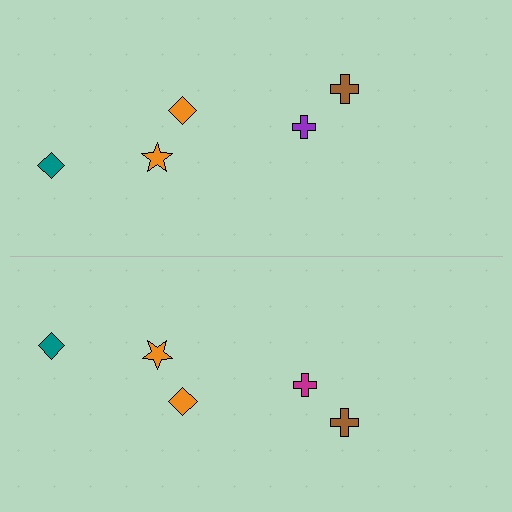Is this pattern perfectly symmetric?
No, the pattern is not perfectly symmetric. The magenta cross on the bottom side breaks the symmetry — its mirror counterpart is purple.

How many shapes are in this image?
There are 10 shapes in this image.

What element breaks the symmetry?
The magenta cross on the bottom side breaks the symmetry — its mirror counterpart is purple.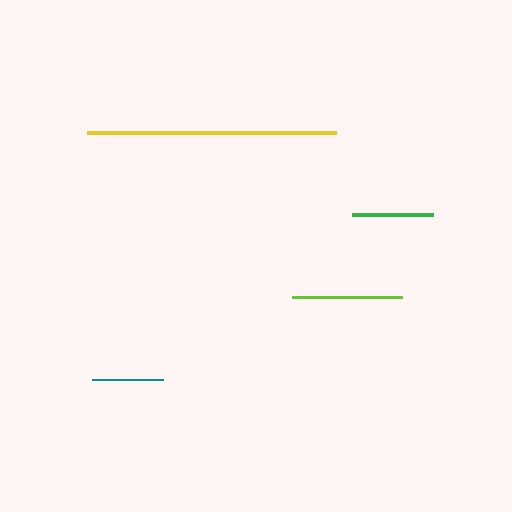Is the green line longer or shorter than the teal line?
The green line is longer than the teal line.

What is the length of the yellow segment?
The yellow segment is approximately 249 pixels long.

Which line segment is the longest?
The yellow line is the longest at approximately 249 pixels.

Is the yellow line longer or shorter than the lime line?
The yellow line is longer than the lime line.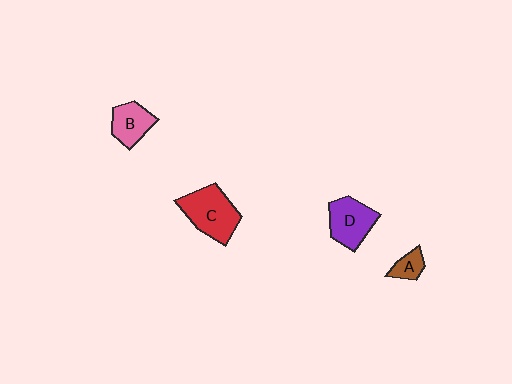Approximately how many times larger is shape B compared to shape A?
Approximately 1.8 times.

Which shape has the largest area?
Shape C (red).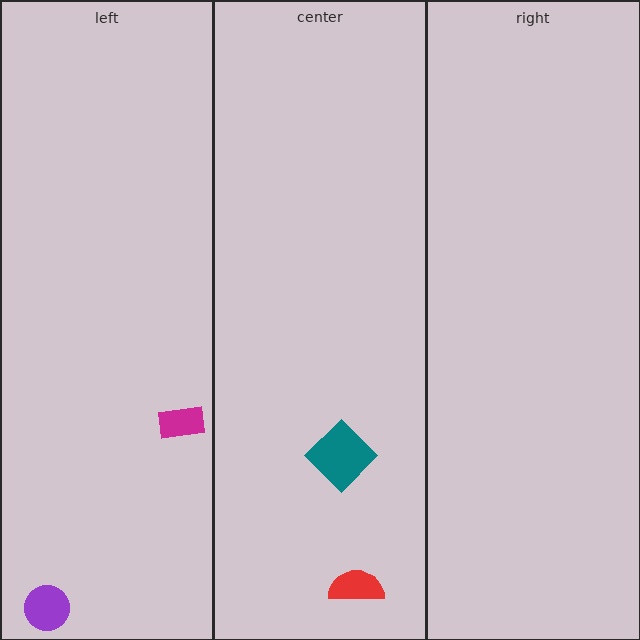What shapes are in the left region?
The purple circle, the magenta rectangle.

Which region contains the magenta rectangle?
The left region.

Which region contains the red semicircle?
The center region.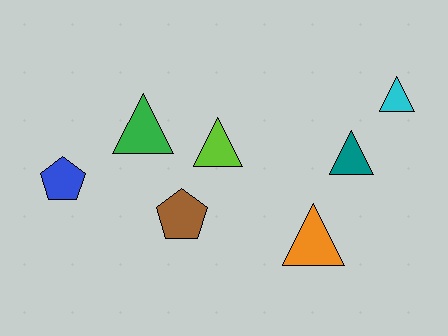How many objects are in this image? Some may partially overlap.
There are 7 objects.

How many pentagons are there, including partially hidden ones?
There are 2 pentagons.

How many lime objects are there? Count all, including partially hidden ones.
There is 1 lime object.